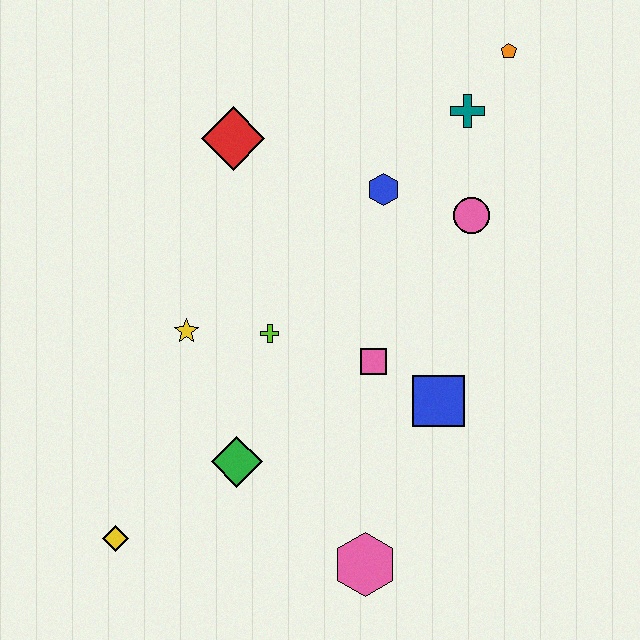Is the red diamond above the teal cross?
No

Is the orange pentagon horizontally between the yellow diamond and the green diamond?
No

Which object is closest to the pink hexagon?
The green diamond is closest to the pink hexagon.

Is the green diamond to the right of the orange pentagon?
No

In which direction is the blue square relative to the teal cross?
The blue square is below the teal cross.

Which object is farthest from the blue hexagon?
The yellow diamond is farthest from the blue hexagon.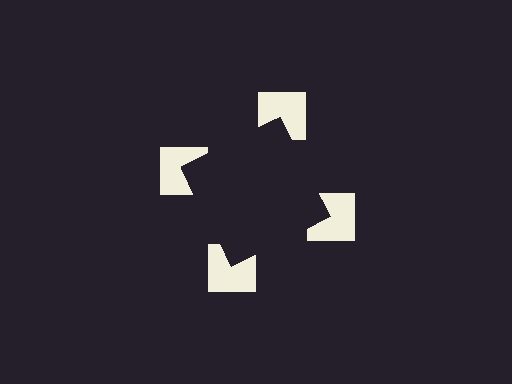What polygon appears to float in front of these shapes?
An illusory square — its edges are inferred from the aligned wedge cuts in the notched squares, not physically drawn.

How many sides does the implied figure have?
4 sides.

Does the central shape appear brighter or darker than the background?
It typically appears slightly darker than the background, even though no actual brightness change is drawn.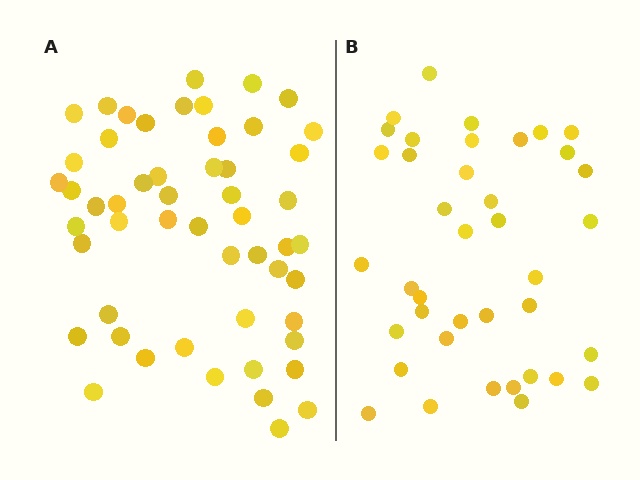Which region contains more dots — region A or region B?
Region A (the left region) has more dots.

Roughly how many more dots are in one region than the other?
Region A has approximately 15 more dots than region B.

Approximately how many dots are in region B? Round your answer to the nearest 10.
About 40 dots. (The exact count is 39, which rounds to 40.)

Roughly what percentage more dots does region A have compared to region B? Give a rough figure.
About 35% more.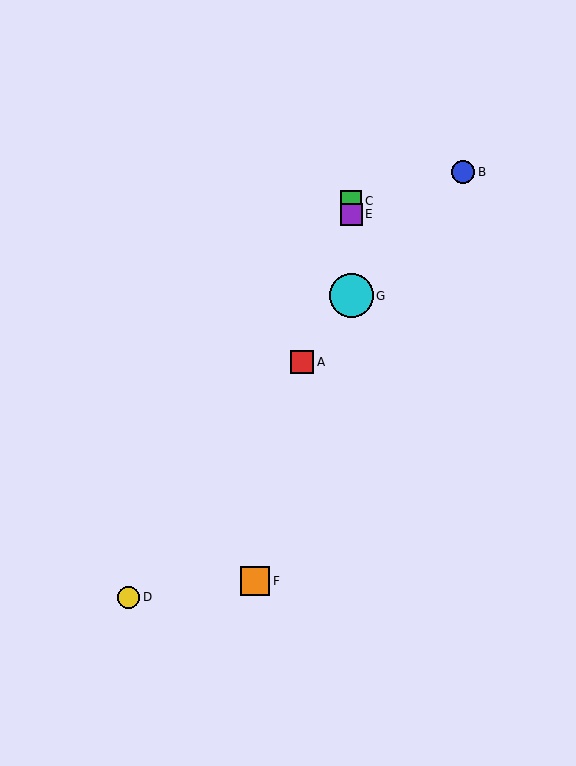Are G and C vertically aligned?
Yes, both are at x≈351.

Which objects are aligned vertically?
Objects C, E, G are aligned vertically.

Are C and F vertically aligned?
No, C is at x≈351 and F is at x≈255.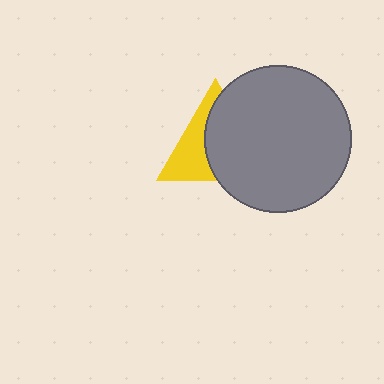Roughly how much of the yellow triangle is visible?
A small part of it is visible (roughly 41%).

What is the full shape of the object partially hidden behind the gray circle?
The partially hidden object is a yellow triangle.